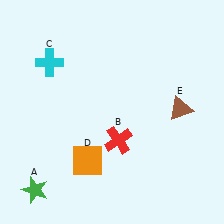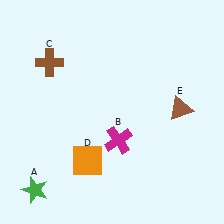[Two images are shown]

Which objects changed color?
B changed from red to magenta. C changed from cyan to brown.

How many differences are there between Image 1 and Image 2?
There are 2 differences between the two images.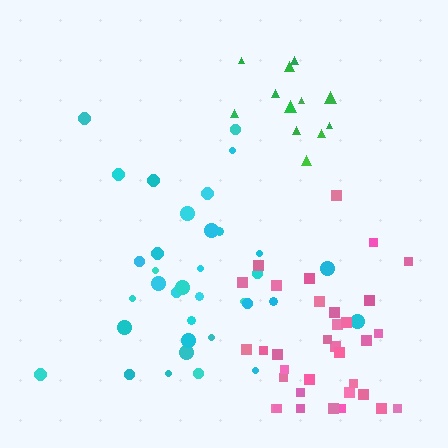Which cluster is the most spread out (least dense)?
Cyan.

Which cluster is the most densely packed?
Pink.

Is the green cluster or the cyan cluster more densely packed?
Green.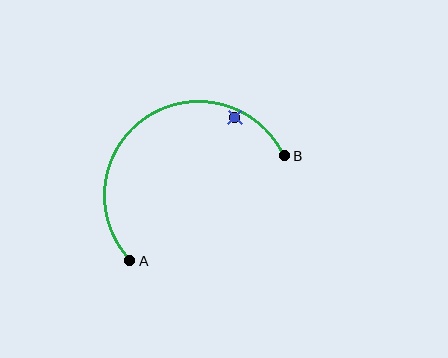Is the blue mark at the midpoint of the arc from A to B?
No — the blue mark does not lie on the arc at all. It sits slightly inside the curve.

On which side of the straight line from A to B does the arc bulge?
The arc bulges above and to the left of the straight line connecting A and B.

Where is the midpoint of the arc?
The arc midpoint is the point on the curve farthest from the straight line joining A and B. It sits above and to the left of that line.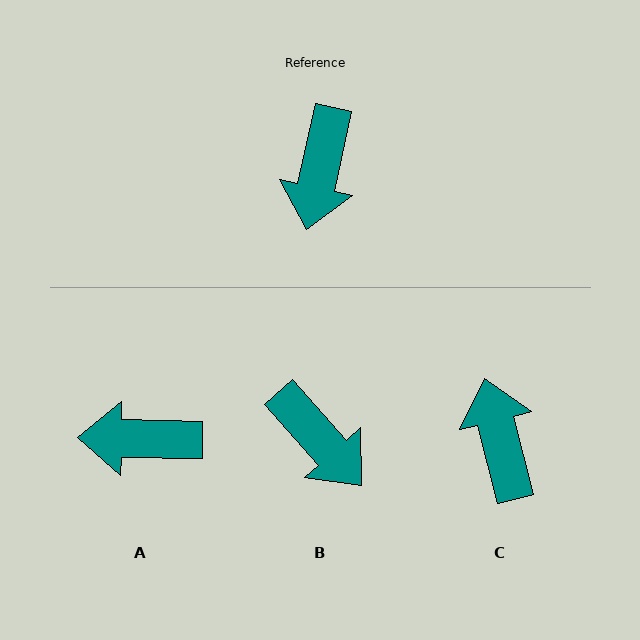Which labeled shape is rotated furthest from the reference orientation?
C, about 153 degrees away.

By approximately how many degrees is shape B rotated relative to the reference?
Approximately 54 degrees counter-clockwise.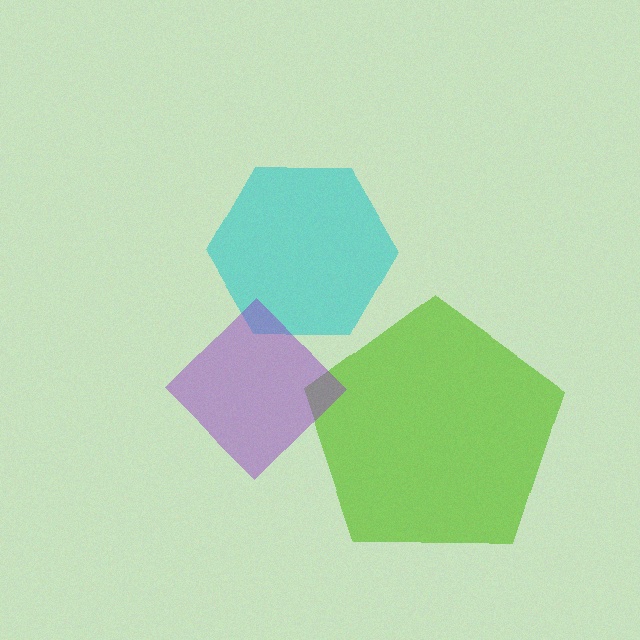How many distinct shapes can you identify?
There are 3 distinct shapes: a lime pentagon, a cyan hexagon, a purple diamond.